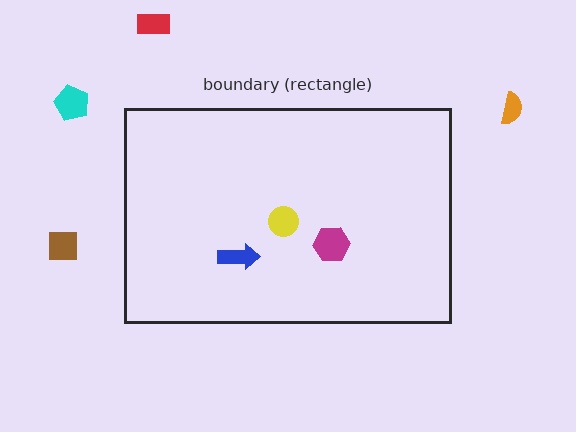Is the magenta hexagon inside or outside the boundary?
Inside.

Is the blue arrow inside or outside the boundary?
Inside.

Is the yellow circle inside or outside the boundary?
Inside.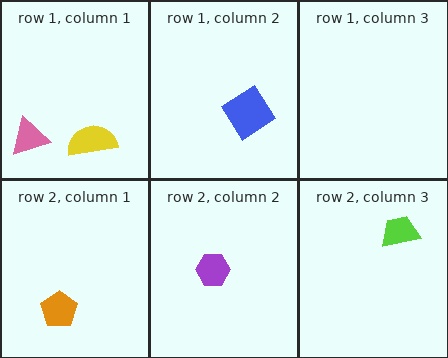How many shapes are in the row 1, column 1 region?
2.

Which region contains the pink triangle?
The row 1, column 1 region.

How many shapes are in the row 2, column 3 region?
1.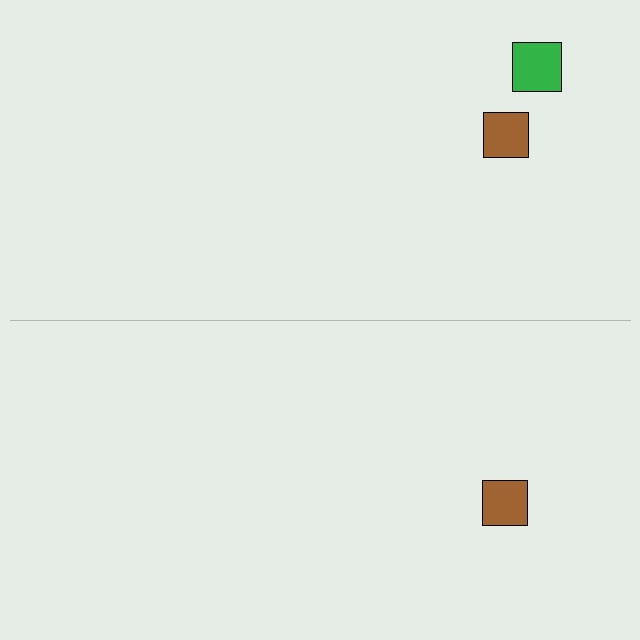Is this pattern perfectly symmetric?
No, the pattern is not perfectly symmetric. A green square is missing from the bottom side.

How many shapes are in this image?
There are 3 shapes in this image.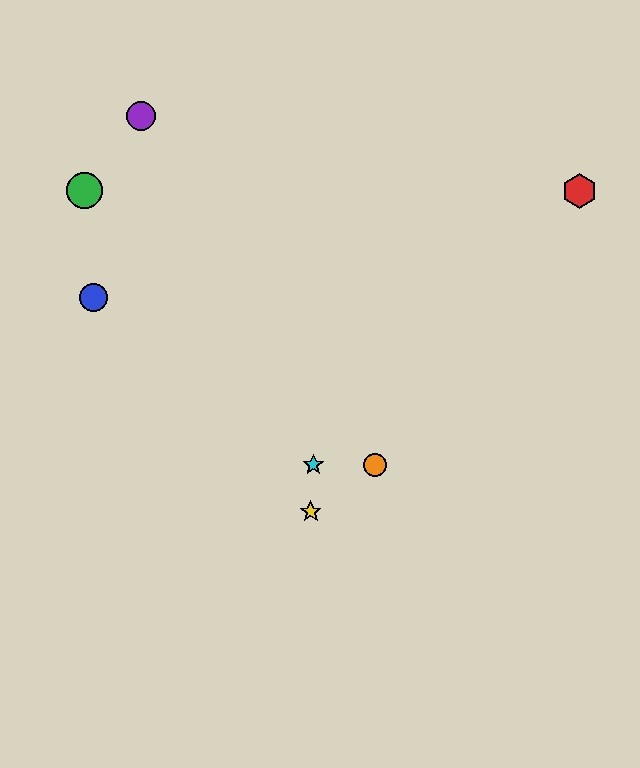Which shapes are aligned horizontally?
The orange circle, the cyan star are aligned horizontally.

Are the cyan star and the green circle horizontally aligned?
No, the cyan star is at y≈465 and the green circle is at y≈191.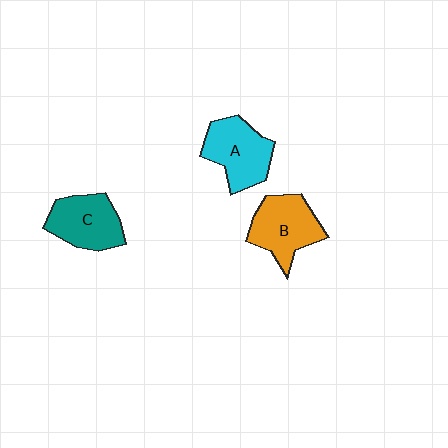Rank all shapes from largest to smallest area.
From largest to smallest: B (orange), A (cyan), C (teal).